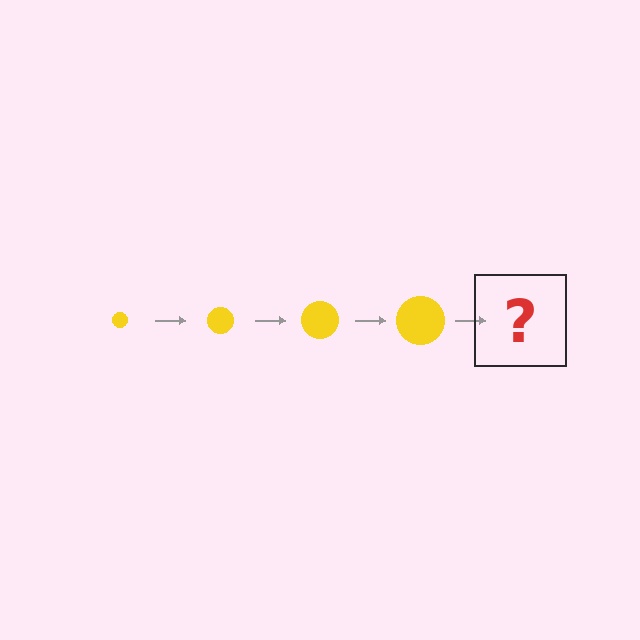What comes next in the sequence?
The next element should be a yellow circle, larger than the previous one.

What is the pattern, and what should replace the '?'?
The pattern is that the circle gets progressively larger each step. The '?' should be a yellow circle, larger than the previous one.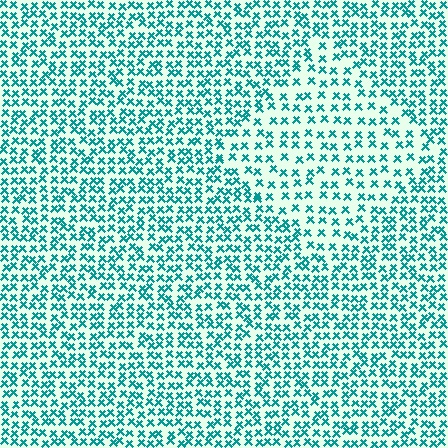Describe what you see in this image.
The image contains small teal elements arranged at two different densities. A diamond-shaped region is visible where the elements are less densely packed than the surrounding area.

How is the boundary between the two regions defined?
The boundary is defined by a change in element density (approximately 1.7x ratio). All elements are the same color, size, and shape.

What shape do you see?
I see a diamond.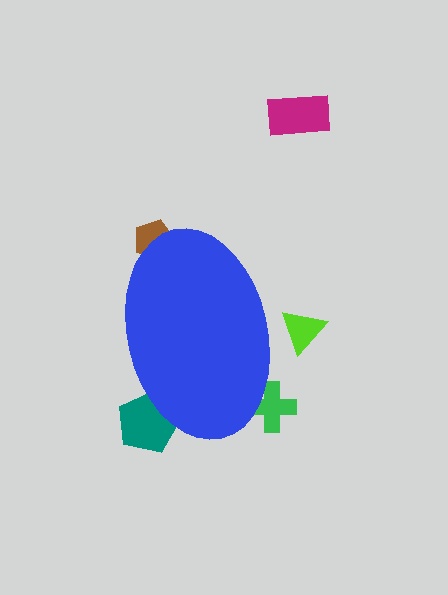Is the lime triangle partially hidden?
Yes, the lime triangle is partially hidden behind the blue ellipse.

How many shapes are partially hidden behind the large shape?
4 shapes are partially hidden.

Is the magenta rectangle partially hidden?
No, the magenta rectangle is fully visible.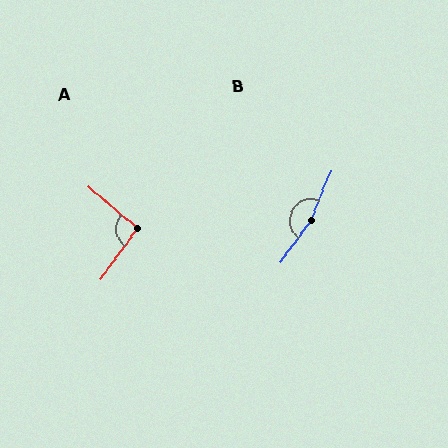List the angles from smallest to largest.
A (94°), B (166°).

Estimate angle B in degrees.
Approximately 166 degrees.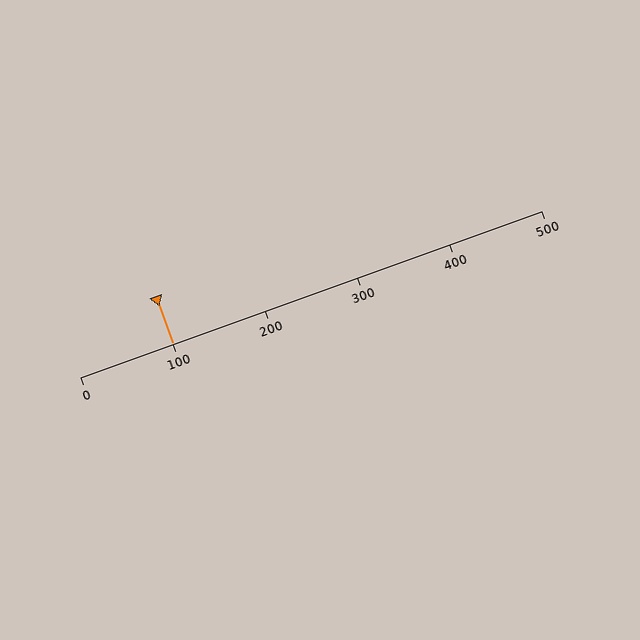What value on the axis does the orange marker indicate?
The marker indicates approximately 100.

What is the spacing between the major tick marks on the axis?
The major ticks are spaced 100 apart.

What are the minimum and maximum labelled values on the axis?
The axis runs from 0 to 500.